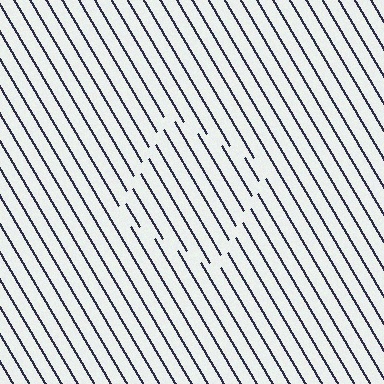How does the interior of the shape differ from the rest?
The interior of the shape contains the same grating, shifted by half a period — the contour is defined by the phase discontinuity where line-ends from the inner and outer gratings abut.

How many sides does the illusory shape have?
4 sides — the line-ends trace a square.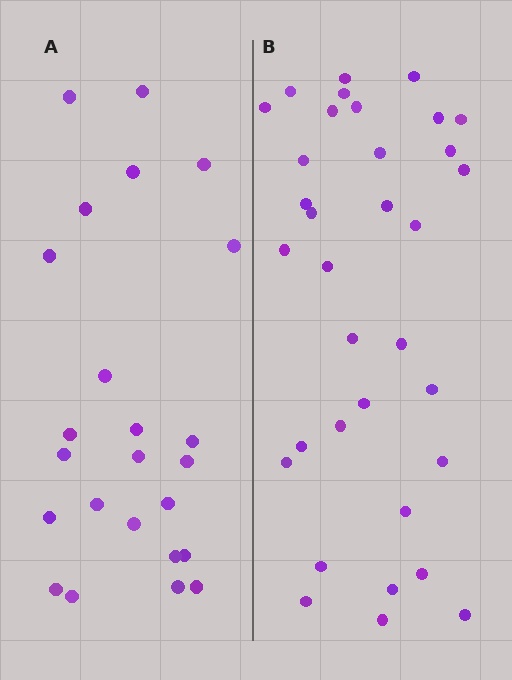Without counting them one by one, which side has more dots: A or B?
Region B (the right region) has more dots.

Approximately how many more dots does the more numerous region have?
Region B has roughly 10 or so more dots than region A.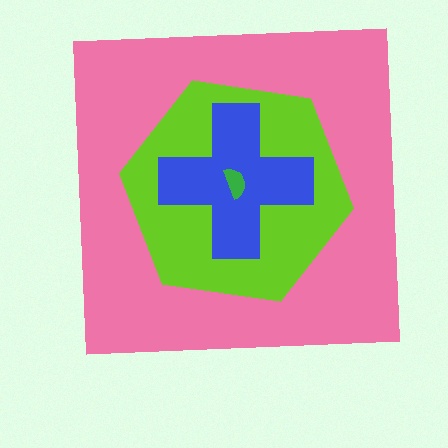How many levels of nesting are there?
4.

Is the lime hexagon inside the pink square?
Yes.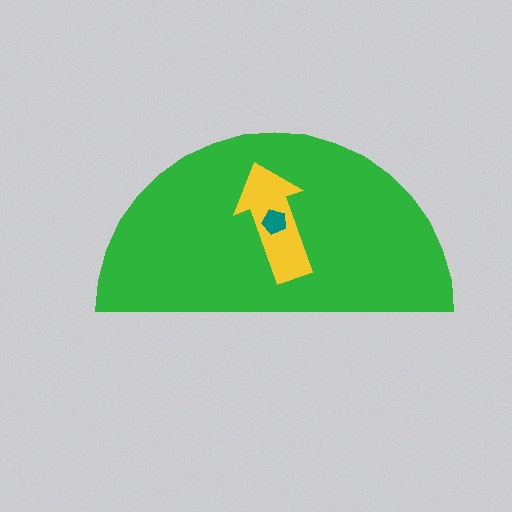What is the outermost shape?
The green semicircle.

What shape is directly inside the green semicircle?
The yellow arrow.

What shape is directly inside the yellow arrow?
The teal pentagon.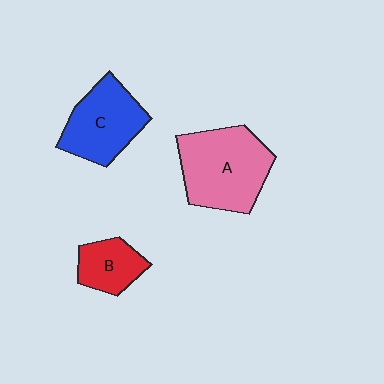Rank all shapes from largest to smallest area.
From largest to smallest: A (pink), C (blue), B (red).